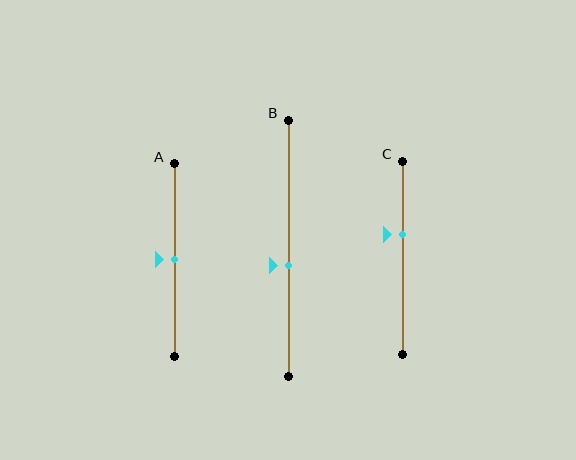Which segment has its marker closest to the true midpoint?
Segment A has its marker closest to the true midpoint.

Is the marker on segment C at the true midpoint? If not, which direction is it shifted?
No, the marker on segment C is shifted upward by about 12% of the segment length.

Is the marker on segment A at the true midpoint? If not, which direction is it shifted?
Yes, the marker on segment A is at the true midpoint.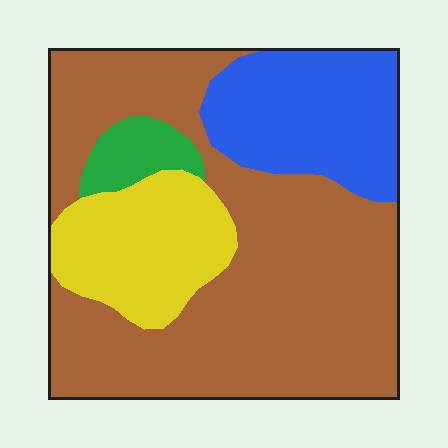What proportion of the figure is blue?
Blue takes up about one fifth (1/5) of the figure.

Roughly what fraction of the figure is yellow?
Yellow covers 17% of the figure.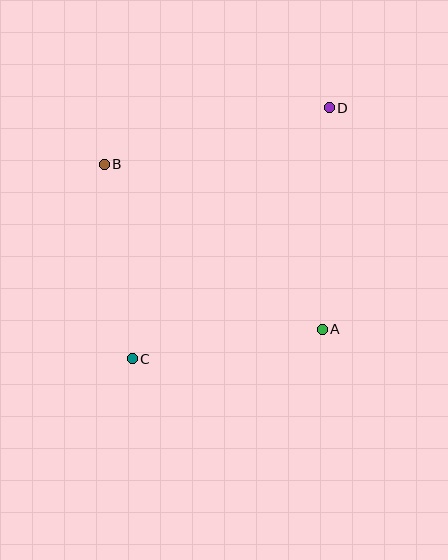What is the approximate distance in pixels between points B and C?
The distance between B and C is approximately 197 pixels.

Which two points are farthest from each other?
Points C and D are farthest from each other.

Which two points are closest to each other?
Points A and C are closest to each other.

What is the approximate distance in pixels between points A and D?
The distance between A and D is approximately 222 pixels.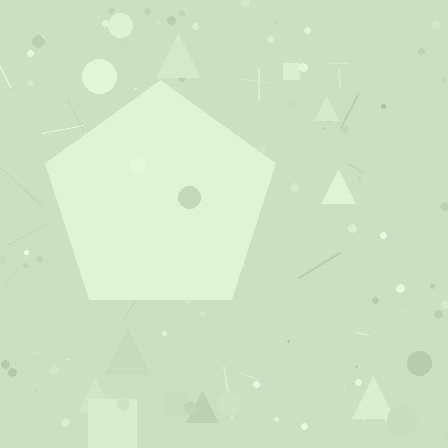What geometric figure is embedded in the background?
A pentagon is embedded in the background.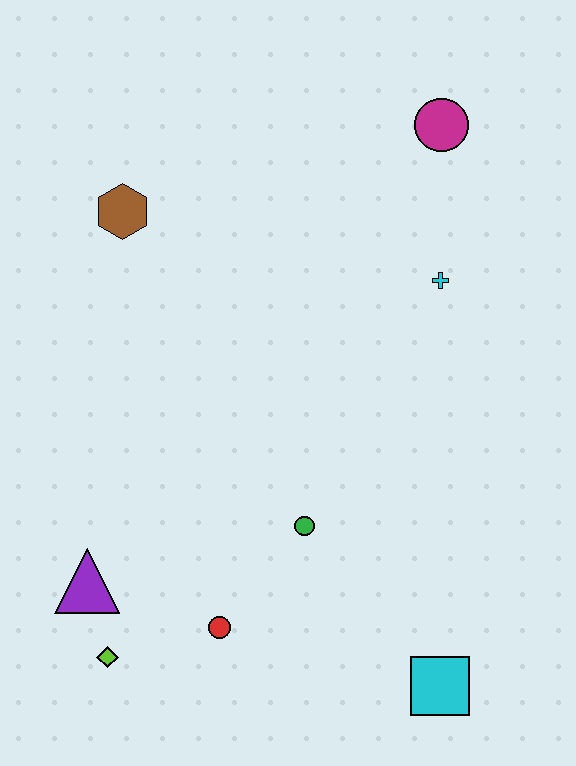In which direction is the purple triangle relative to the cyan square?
The purple triangle is to the left of the cyan square.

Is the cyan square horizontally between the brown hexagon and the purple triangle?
No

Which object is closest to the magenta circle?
The cyan cross is closest to the magenta circle.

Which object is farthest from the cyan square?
The brown hexagon is farthest from the cyan square.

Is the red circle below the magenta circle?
Yes